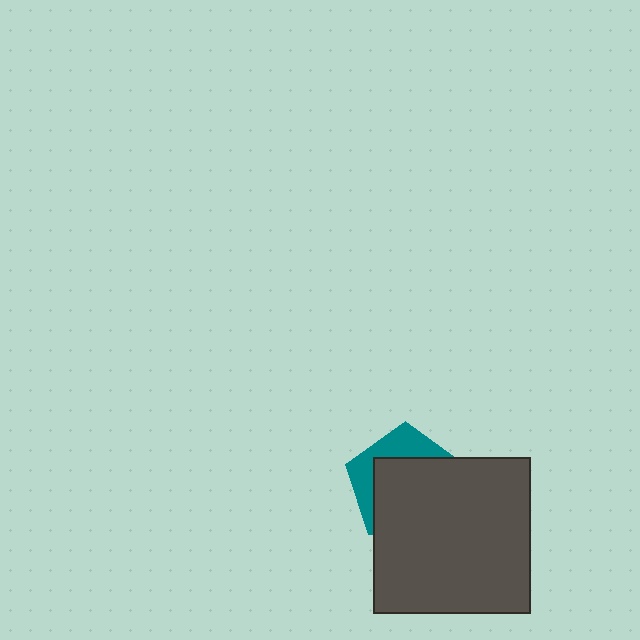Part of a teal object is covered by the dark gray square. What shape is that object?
It is a pentagon.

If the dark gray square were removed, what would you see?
You would see the complete teal pentagon.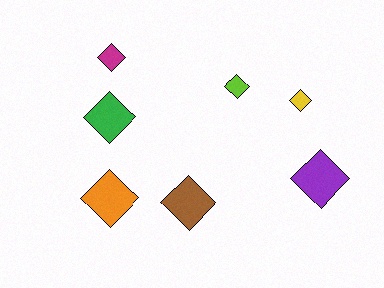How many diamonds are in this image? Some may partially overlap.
There are 7 diamonds.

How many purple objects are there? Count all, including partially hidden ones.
There is 1 purple object.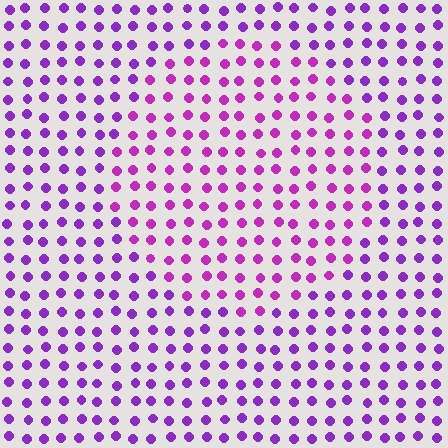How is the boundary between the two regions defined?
The boundary is defined purely by a slight shift in hue (about 25 degrees). Spacing, size, and orientation are identical on both sides.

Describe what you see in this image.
The image is filled with small purple elements in a uniform arrangement. A circle-shaped region is visible where the elements are tinted to a slightly different hue, forming a subtle color boundary.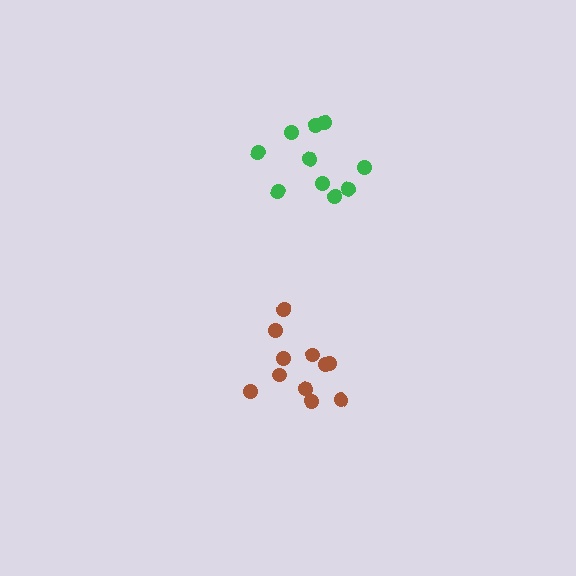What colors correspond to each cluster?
The clusters are colored: brown, green.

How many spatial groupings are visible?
There are 2 spatial groupings.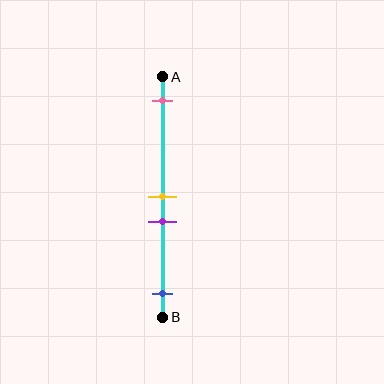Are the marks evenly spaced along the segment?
No, the marks are not evenly spaced.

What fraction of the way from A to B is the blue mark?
The blue mark is approximately 90% (0.9) of the way from A to B.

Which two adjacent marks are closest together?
The yellow and purple marks are the closest adjacent pair.